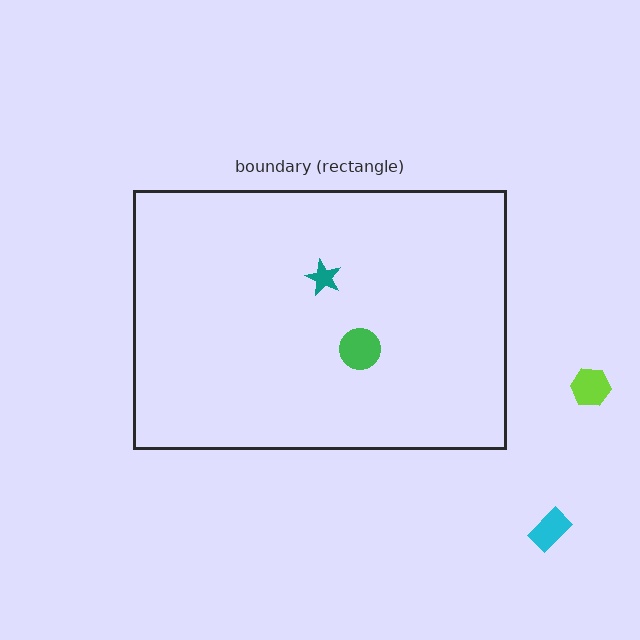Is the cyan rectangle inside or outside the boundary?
Outside.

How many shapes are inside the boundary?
2 inside, 2 outside.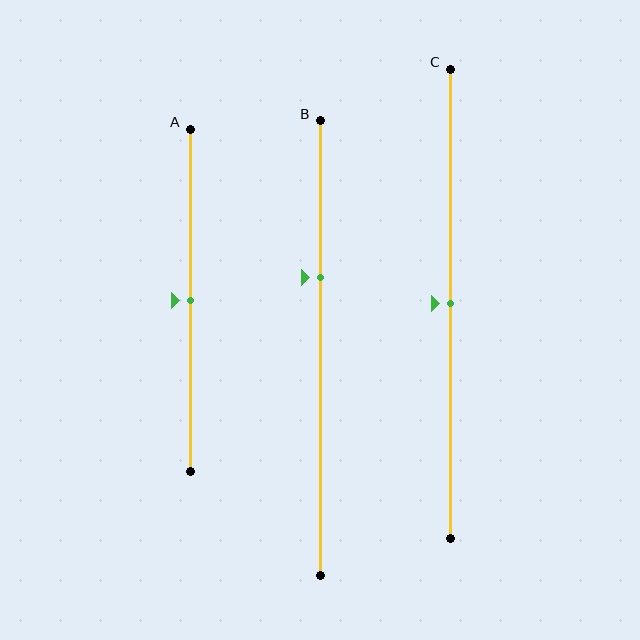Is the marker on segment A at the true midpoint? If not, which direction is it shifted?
Yes, the marker on segment A is at the true midpoint.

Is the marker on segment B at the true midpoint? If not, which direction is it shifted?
No, the marker on segment B is shifted upward by about 16% of the segment length.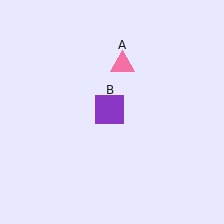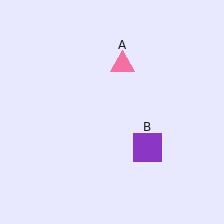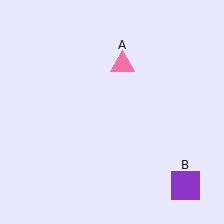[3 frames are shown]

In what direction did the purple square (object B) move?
The purple square (object B) moved down and to the right.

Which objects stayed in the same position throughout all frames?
Pink triangle (object A) remained stationary.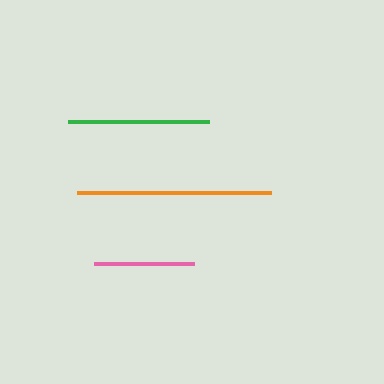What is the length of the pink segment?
The pink segment is approximately 100 pixels long.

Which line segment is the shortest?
The pink line is the shortest at approximately 100 pixels.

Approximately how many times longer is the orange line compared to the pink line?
The orange line is approximately 1.9 times the length of the pink line.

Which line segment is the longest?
The orange line is the longest at approximately 194 pixels.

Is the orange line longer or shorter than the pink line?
The orange line is longer than the pink line.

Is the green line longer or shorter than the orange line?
The orange line is longer than the green line.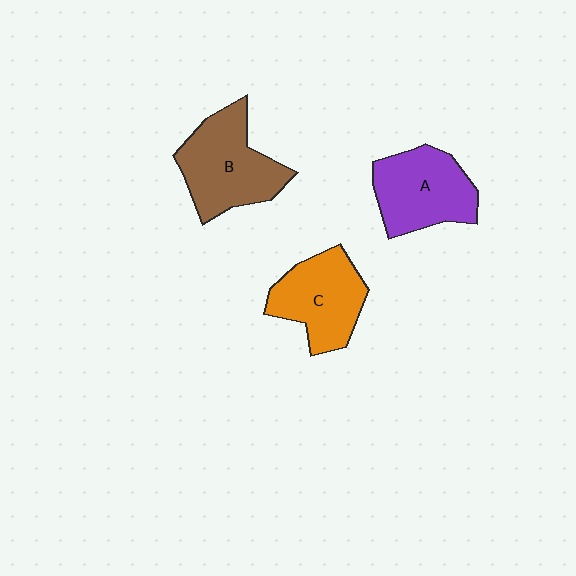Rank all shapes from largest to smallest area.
From largest to smallest: B (brown), A (purple), C (orange).